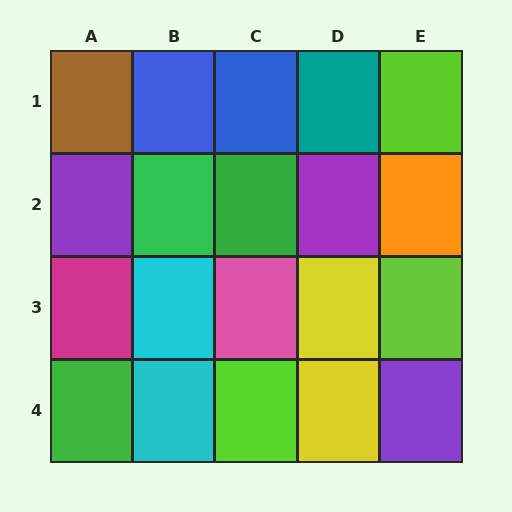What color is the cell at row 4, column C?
Lime.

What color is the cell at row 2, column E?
Orange.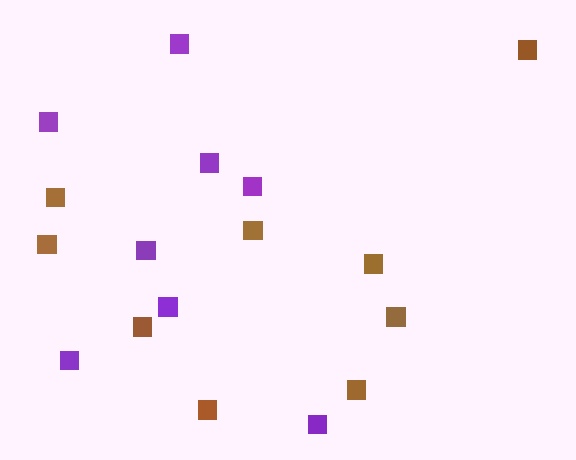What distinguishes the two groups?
There are 2 groups: one group of brown squares (9) and one group of purple squares (8).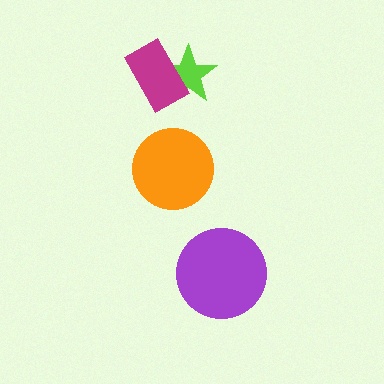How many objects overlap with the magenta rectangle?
1 object overlaps with the magenta rectangle.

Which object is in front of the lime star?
The magenta rectangle is in front of the lime star.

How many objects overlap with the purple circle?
0 objects overlap with the purple circle.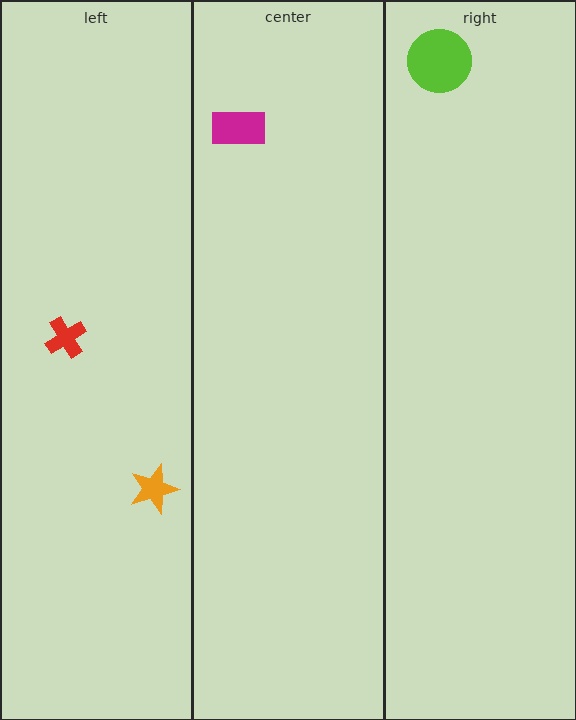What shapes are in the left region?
The orange star, the red cross.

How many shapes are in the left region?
2.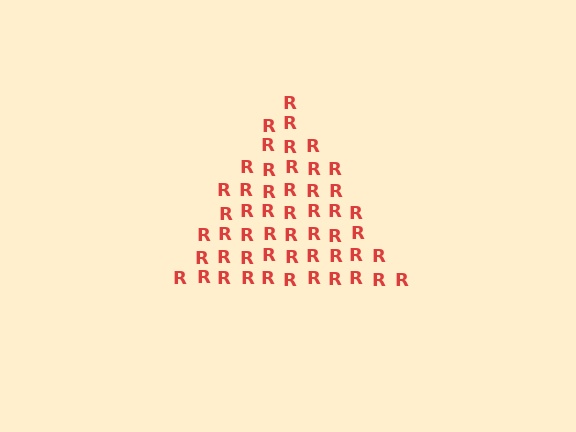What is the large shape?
The large shape is a triangle.